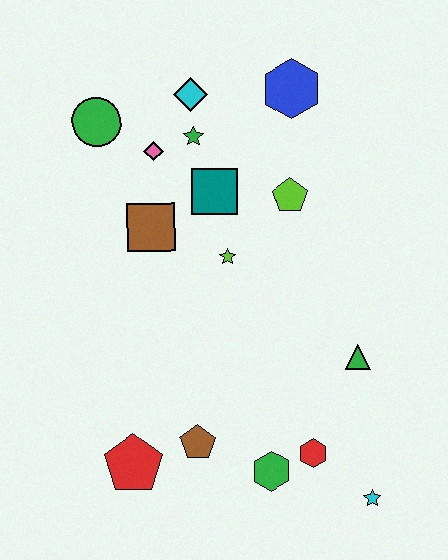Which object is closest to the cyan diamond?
The green star is closest to the cyan diamond.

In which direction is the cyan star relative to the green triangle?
The cyan star is below the green triangle.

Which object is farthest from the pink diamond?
The cyan star is farthest from the pink diamond.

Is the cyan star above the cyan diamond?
No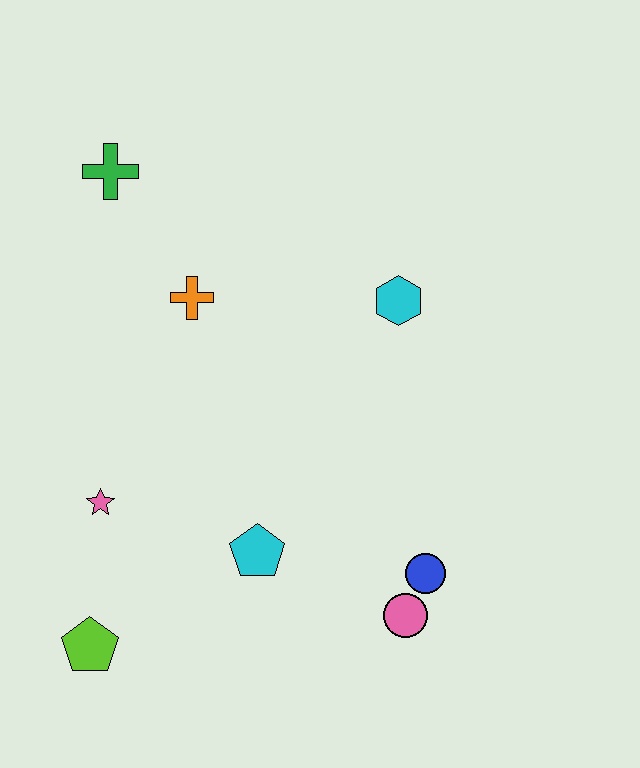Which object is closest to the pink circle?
The blue circle is closest to the pink circle.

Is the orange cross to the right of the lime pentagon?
Yes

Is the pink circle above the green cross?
No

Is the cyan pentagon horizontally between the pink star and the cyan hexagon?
Yes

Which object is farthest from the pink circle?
The green cross is farthest from the pink circle.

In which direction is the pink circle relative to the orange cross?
The pink circle is below the orange cross.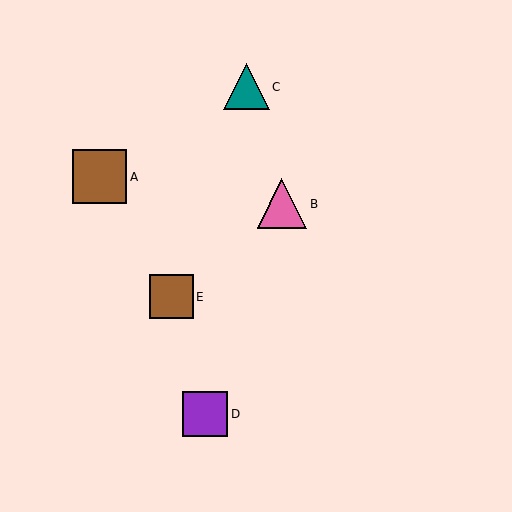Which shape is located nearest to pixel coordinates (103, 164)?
The brown square (labeled A) at (99, 177) is nearest to that location.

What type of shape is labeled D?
Shape D is a purple square.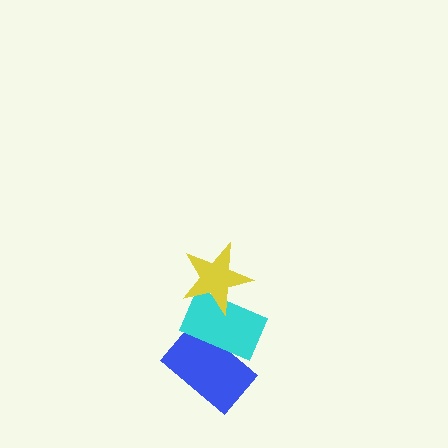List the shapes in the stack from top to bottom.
From top to bottom: the yellow star, the cyan rectangle, the blue rectangle.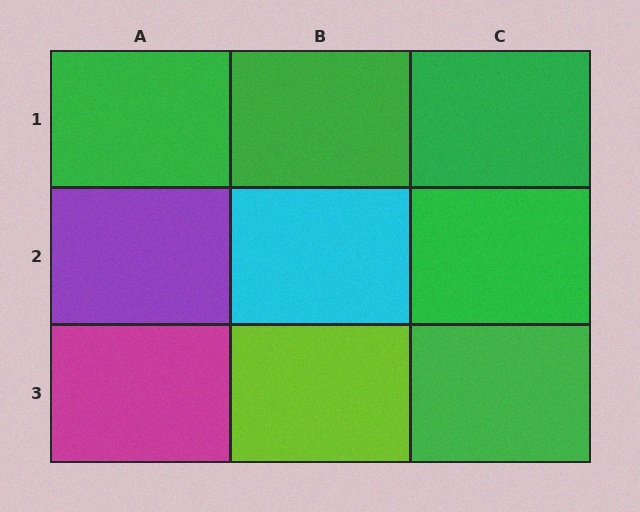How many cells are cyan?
1 cell is cyan.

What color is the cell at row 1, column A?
Green.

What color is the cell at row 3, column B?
Lime.